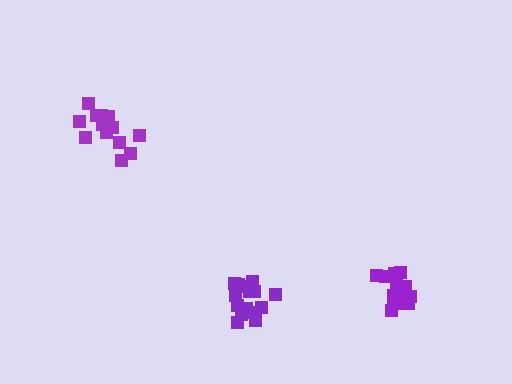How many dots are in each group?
Group 1: 15 dots, Group 2: 16 dots, Group 3: 14 dots (45 total).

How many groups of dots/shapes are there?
There are 3 groups.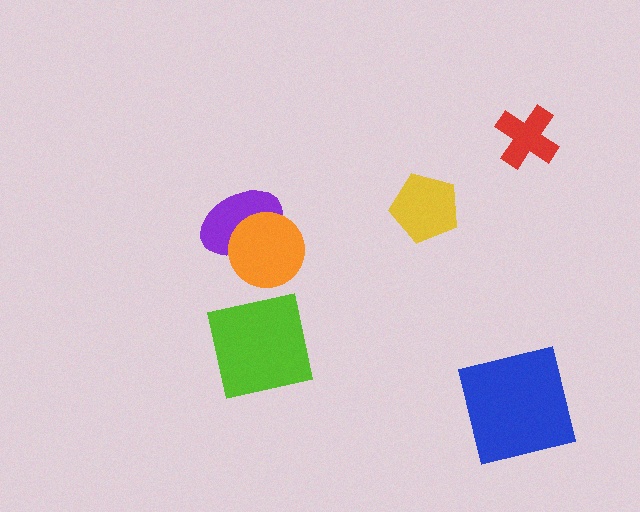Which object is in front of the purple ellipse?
The orange circle is in front of the purple ellipse.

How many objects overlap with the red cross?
0 objects overlap with the red cross.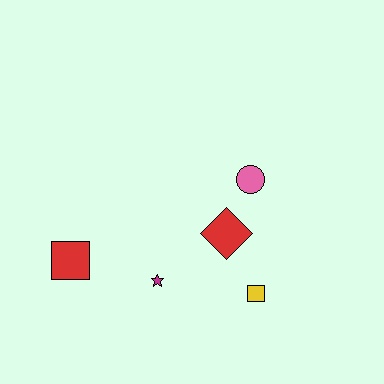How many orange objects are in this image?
There are no orange objects.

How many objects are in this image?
There are 5 objects.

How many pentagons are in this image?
There are no pentagons.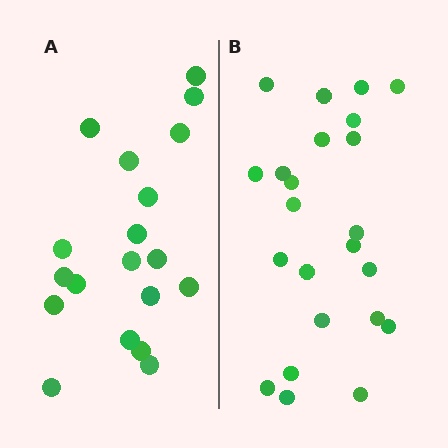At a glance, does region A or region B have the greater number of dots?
Region B (the right region) has more dots.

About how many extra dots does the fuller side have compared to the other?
Region B has about 4 more dots than region A.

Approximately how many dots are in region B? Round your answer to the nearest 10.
About 20 dots. (The exact count is 23, which rounds to 20.)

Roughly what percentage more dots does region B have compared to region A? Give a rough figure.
About 20% more.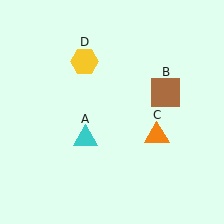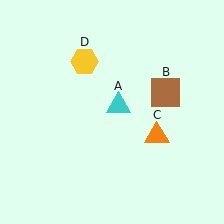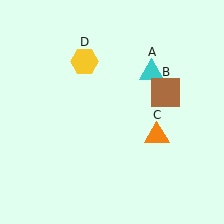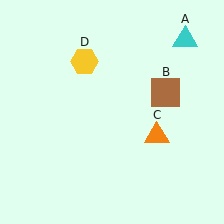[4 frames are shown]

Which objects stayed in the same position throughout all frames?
Brown square (object B) and orange triangle (object C) and yellow hexagon (object D) remained stationary.